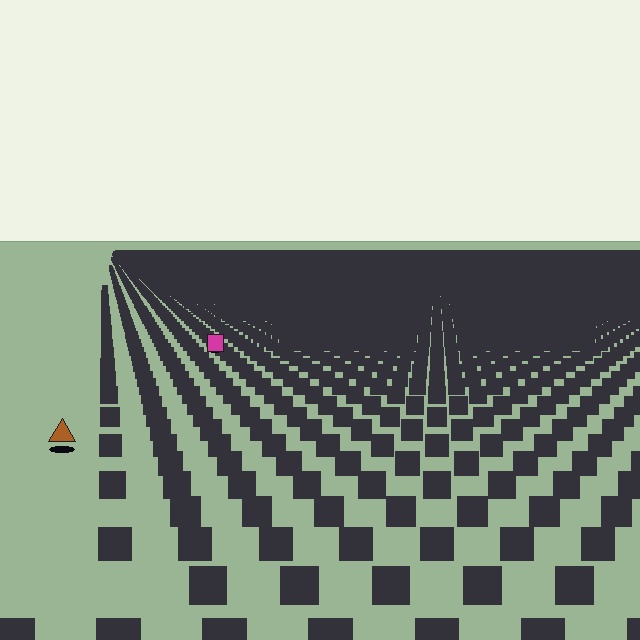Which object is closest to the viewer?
The brown triangle is closest. The texture marks near it are larger and more spread out.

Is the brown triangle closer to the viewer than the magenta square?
Yes. The brown triangle is closer — you can tell from the texture gradient: the ground texture is coarser near it.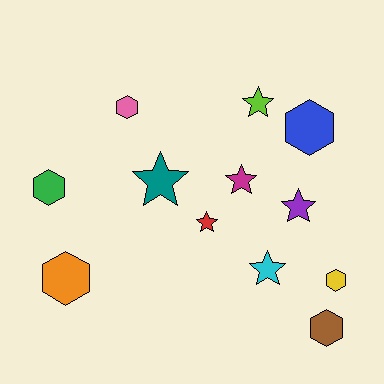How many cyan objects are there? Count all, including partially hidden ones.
There is 1 cyan object.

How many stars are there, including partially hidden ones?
There are 6 stars.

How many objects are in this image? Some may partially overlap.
There are 12 objects.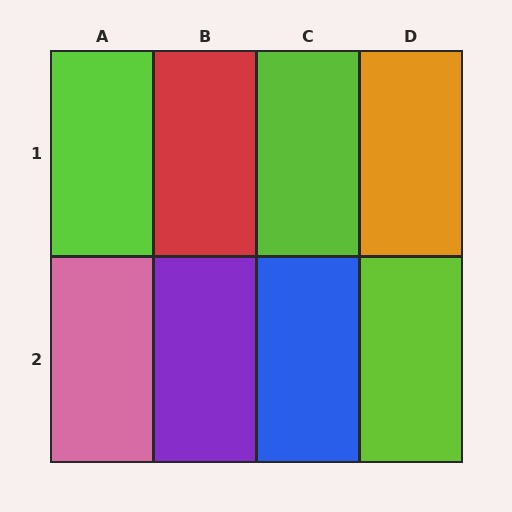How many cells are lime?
3 cells are lime.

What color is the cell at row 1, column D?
Orange.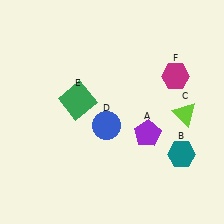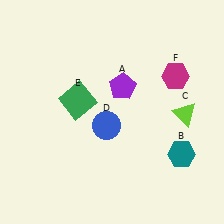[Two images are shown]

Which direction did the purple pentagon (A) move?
The purple pentagon (A) moved up.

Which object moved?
The purple pentagon (A) moved up.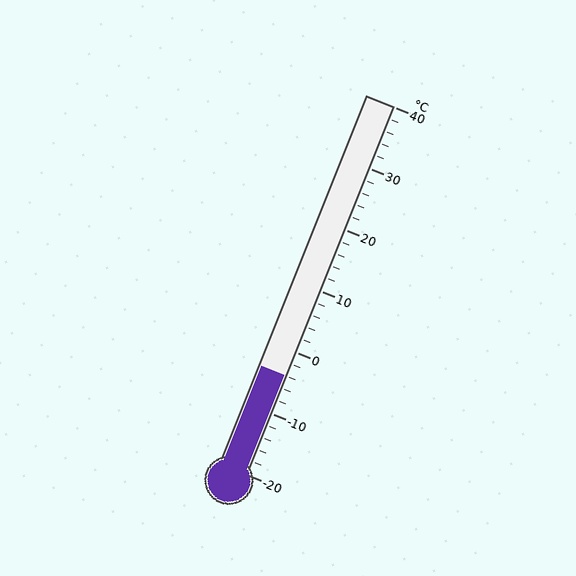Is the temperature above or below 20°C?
The temperature is below 20°C.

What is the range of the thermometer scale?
The thermometer scale ranges from -20°C to 40°C.